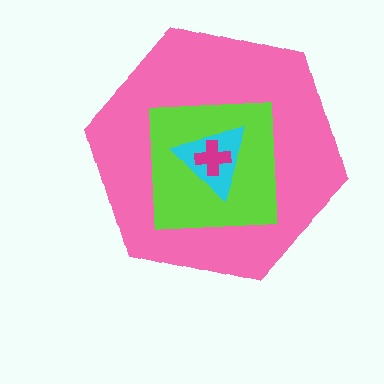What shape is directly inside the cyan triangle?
The magenta cross.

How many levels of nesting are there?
4.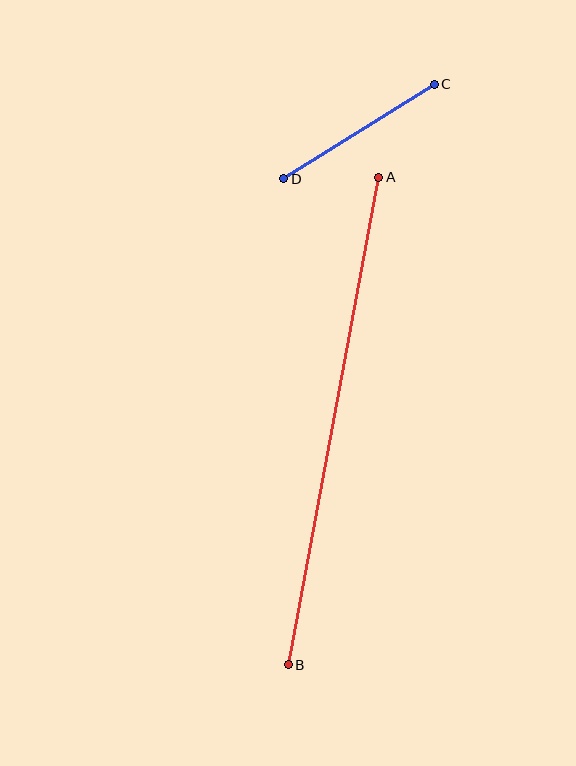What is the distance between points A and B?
The distance is approximately 496 pixels.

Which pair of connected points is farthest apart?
Points A and B are farthest apart.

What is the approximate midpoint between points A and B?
The midpoint is at approximately (334, 421) pixels.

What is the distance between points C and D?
The distance is approximately 178 pixels.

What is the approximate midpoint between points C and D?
The midpoint is at approximately (359, 131) pixels.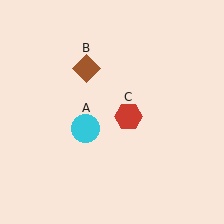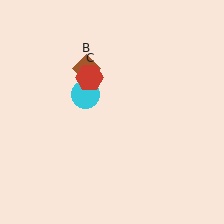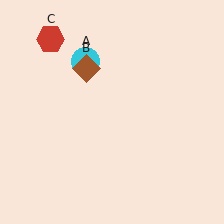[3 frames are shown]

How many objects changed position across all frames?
2 objects changed position: cyan circle (object A), red hexagon (object C).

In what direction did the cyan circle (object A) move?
The cyan circle (object A) moved up.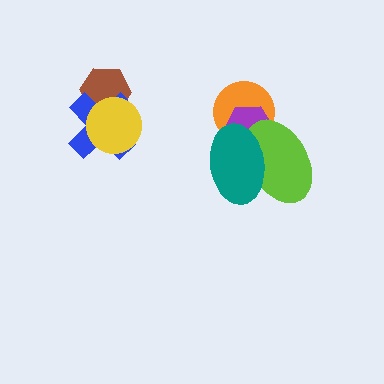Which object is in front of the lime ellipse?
The teal ellipse is in front of the lime ellipse.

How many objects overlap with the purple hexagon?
3 objects overlap with the purple hexagon.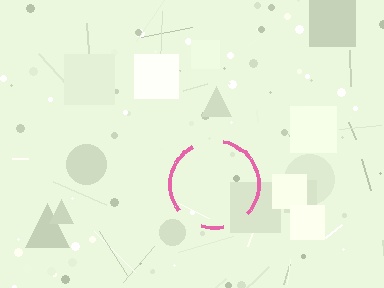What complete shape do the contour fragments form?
The contour fragments form a circle.